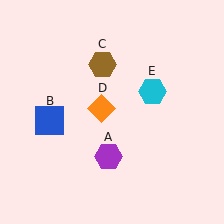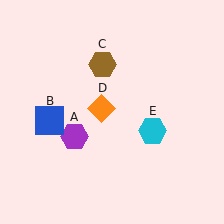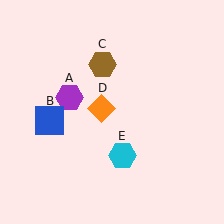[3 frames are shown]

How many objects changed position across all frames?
2 objects changed position: purple hexagon (object A), cyan hexagon (object E).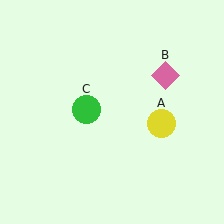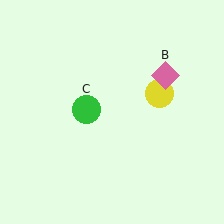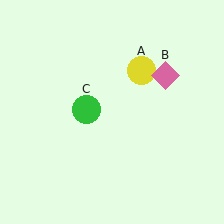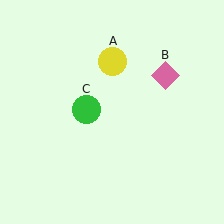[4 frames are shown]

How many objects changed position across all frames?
1 object changed position: yellow circle (object A).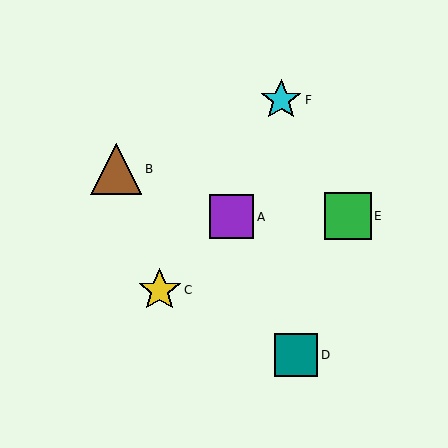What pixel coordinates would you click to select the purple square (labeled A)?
Click at (231, 217) to select the purple square A.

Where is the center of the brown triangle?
The center of the brown triangle is at (116, 169).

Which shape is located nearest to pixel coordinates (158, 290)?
The yellow star (labeled C) at (160, 290) is nearest to that location.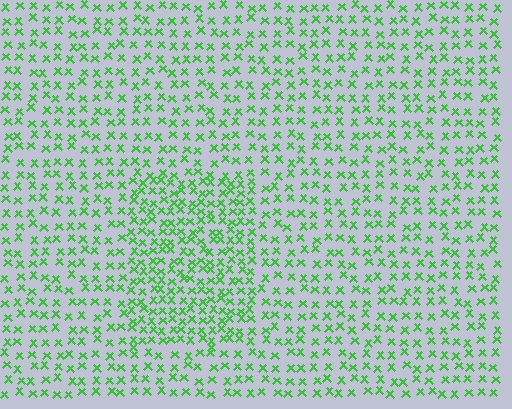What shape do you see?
I see a rectangle.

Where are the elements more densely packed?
The elements are more densely packed inside the rectangle boundary.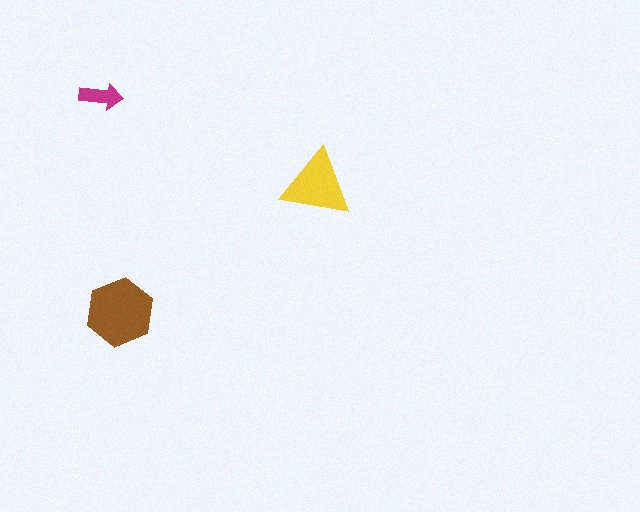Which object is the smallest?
The magenta arrow.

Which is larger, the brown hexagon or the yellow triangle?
The brown hexagon.